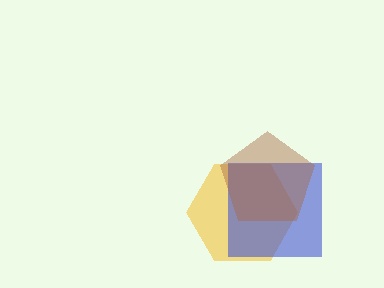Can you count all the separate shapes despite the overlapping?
Yes, there are 3 separate shapes.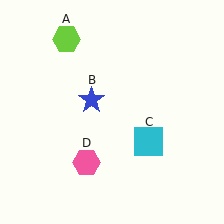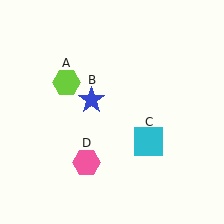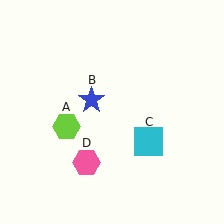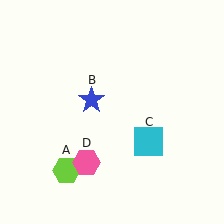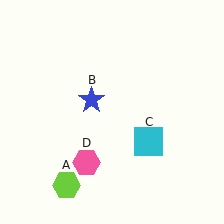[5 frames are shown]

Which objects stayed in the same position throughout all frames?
Blue star (object B) and cyan square (object C) and pink hexagon (object D) remained stationary.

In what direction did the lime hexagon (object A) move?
The lime hexagon (object A) moved down.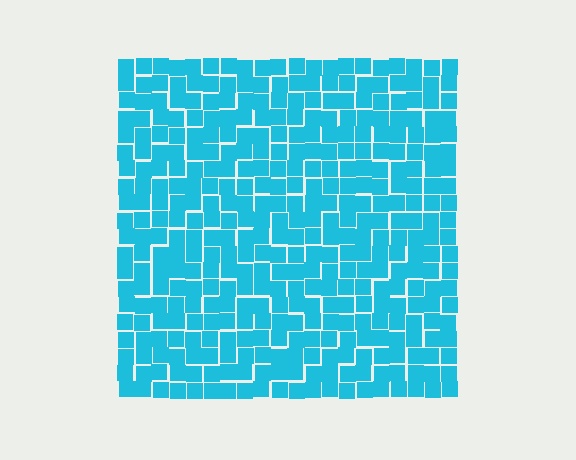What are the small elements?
The small elements are squares.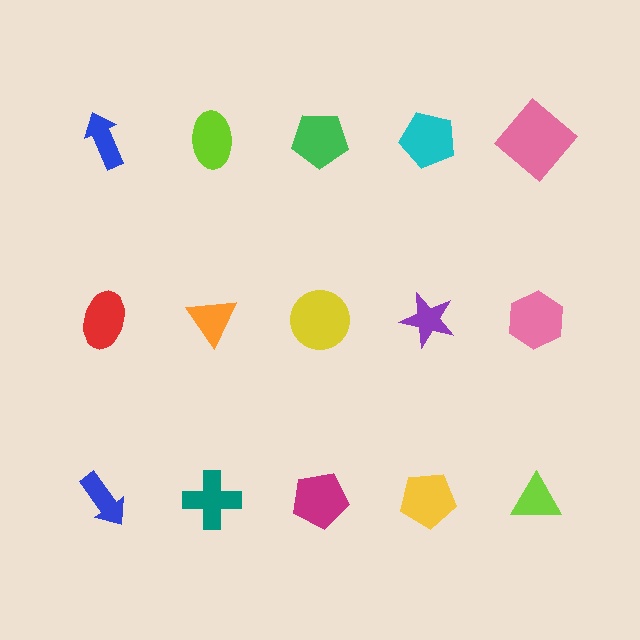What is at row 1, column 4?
A cyan pentagon.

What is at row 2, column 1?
A red ellipse.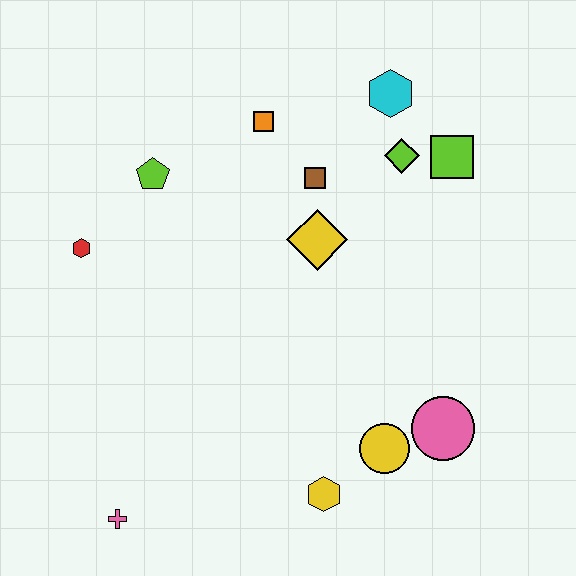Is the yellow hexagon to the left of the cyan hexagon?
Yes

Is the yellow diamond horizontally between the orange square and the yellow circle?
Yes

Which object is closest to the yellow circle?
The pink circle is closest to the yellow circle.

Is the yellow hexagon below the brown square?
Yes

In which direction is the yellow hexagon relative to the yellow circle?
The yellow hexagon is to the left of the yellow circle.